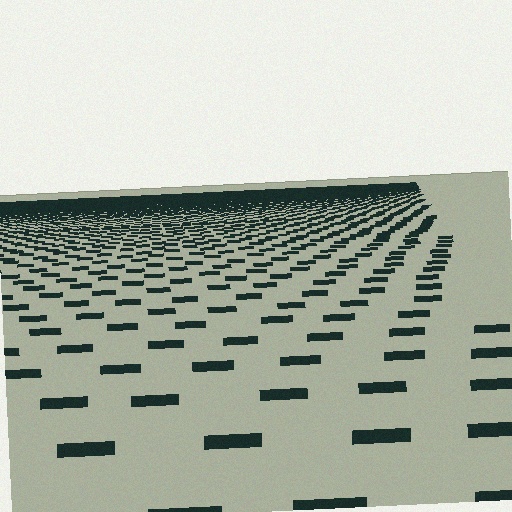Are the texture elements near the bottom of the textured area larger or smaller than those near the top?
Larger. Near the bottom, elements are closer to the viewer and appear at a bigger on-screen size.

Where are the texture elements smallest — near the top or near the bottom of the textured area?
Near the top.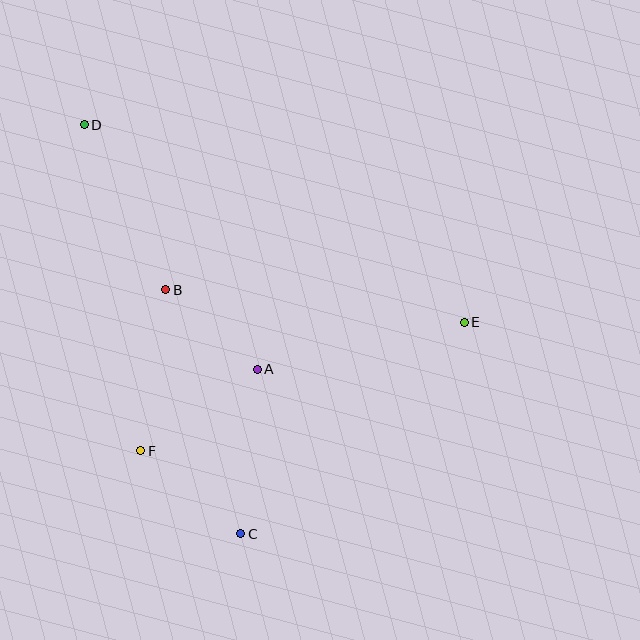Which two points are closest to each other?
Points A and B are closest to each other.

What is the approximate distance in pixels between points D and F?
The distance between D and F is approximately 331 pixels.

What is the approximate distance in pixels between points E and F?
The distance between E and F is approximately 348 pixels.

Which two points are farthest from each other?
Points C and D are farthest from each other.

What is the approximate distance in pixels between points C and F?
The distance between C and F is approximately 130 pixels.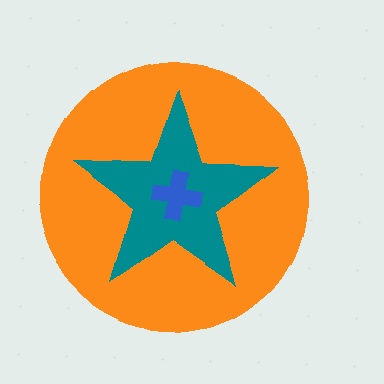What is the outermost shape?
The orange circle.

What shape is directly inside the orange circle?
The teal star.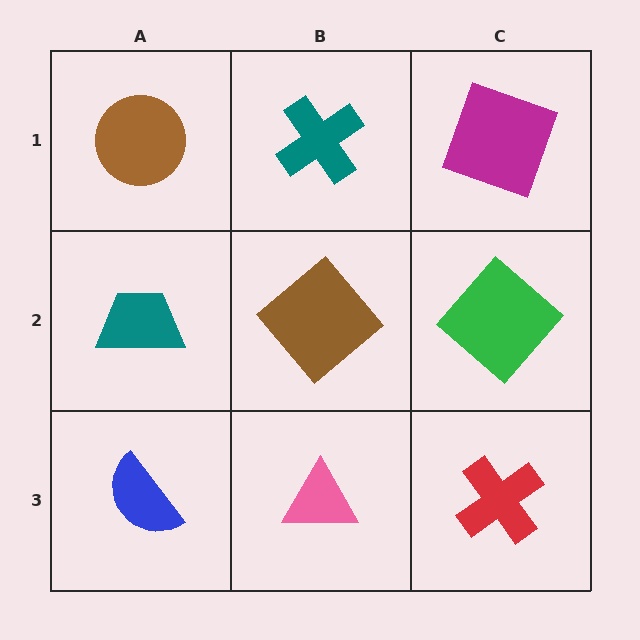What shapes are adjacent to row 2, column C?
A magenta square (row 1, column C), a red cross (row 3, column C), a brown diamond (row 2, column B).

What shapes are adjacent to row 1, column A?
A teal trapezoid (row 2, column A), a teal cross (row 1, column B).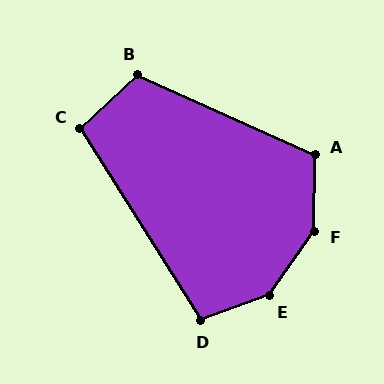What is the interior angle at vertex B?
Approximately 113 degrees (obtuse).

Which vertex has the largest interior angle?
E, at approximately 146 degrees.